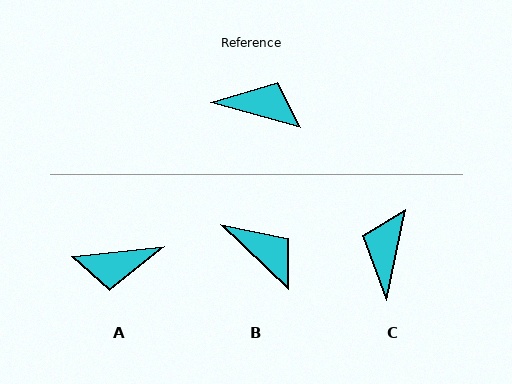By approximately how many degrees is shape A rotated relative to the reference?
Approximately 158 degrees clockwise.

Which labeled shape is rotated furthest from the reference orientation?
A, about 158 degrees away.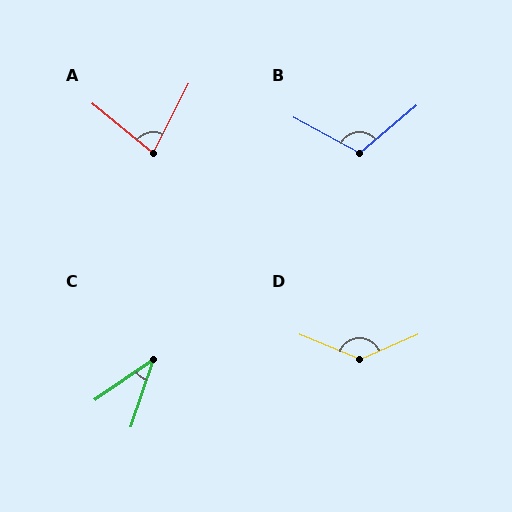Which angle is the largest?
D, at approximately 134 degrees.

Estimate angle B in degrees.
Approximately 111 degrees.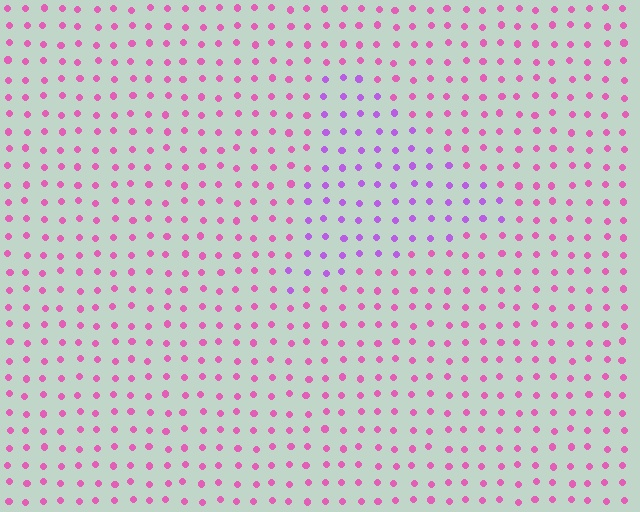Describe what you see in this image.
The image is filled with small pink elements in a uniform arrangement. A triangle-shaped region is visible where the elements are tinted to a slightly different hue, forming a subtle color boundary.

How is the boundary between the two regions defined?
The boundary is defined purely by a slight shift in hue (about 39 degrees). Spacing, size, and orientation are identical on both sides.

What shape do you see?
I see a triangle.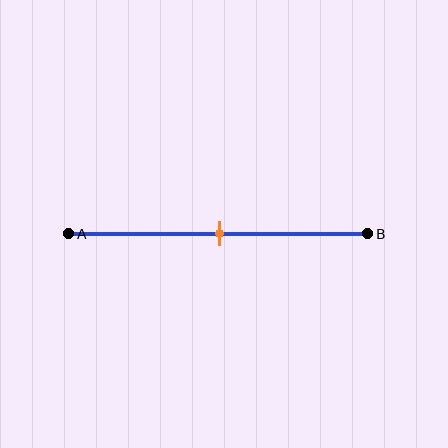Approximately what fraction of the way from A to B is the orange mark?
The orange mark is approximately 50% of the way from A to B.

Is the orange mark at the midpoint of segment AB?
Yes, the mark is approximately at the midpoint.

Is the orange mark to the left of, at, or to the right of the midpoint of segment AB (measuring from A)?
The orange mark is approximately at the midpoint of segment AB.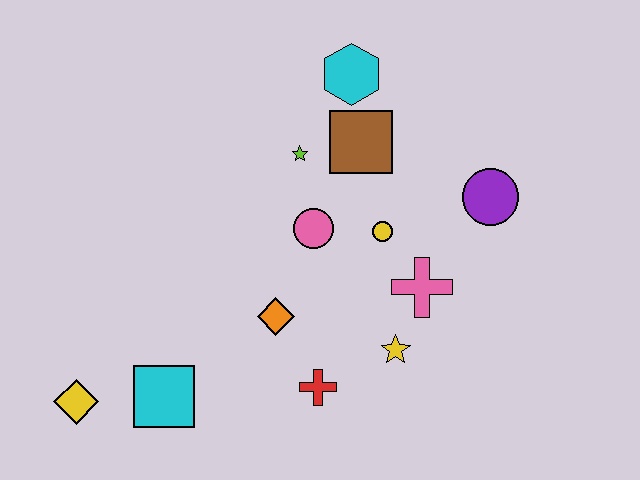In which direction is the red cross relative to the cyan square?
The red cross is to the right of the cyan square.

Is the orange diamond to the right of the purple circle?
No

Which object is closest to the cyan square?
The yellow diamond is closest to the cyan square.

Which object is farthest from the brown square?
The yellow diamond is farthest from the brown square.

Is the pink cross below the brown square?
Yes